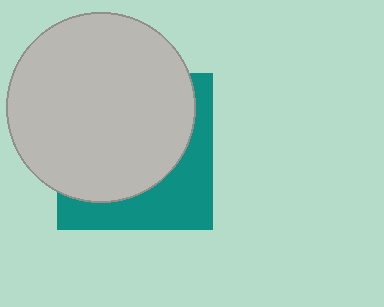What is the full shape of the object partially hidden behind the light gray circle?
The partially hidden object is a teal square.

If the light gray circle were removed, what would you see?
You would see the complete teal square.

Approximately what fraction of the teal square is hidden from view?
Roughly 65% of the teal square is hidden behind the light gray circle.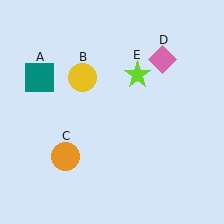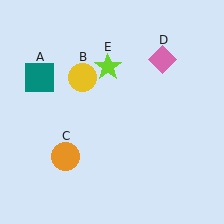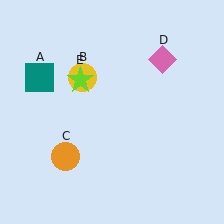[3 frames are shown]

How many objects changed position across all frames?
1 object changed position: lime star (object E).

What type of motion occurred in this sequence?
The lime star (object E) rotated counterclockwise around the center of the scene.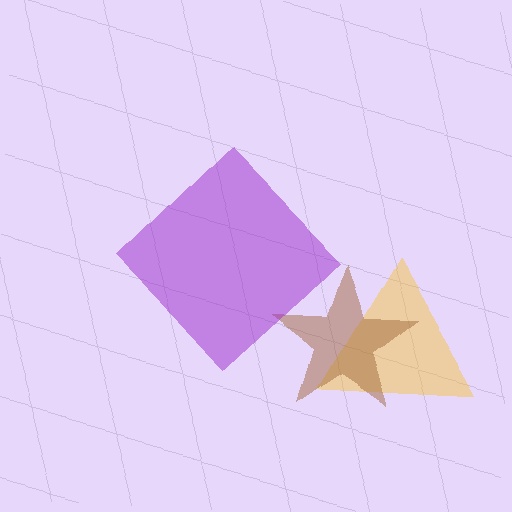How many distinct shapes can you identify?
There are 3 distinct shapes: a yellow triangle, a brown star, a purple diamond.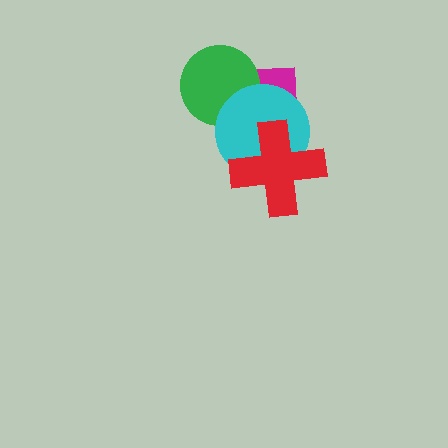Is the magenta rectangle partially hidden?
Yes, it is partially covered by another shape.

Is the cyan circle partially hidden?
Yes, it is partially covered by another shape.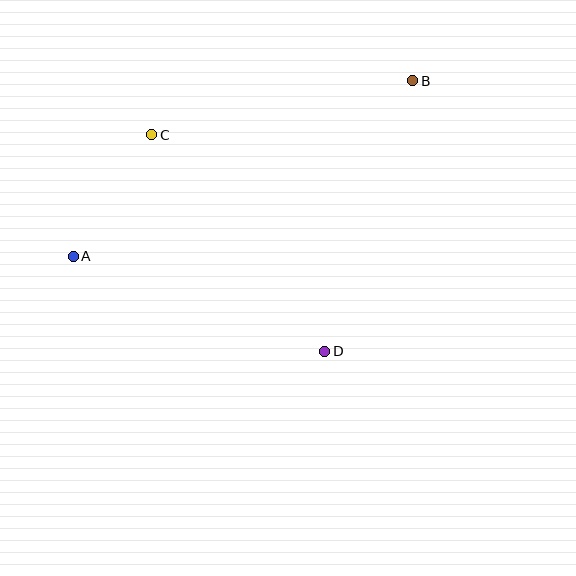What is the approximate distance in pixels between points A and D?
The distance between A and D is approximately 269 pixels.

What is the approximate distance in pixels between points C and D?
The distance between C and D is approximately 277 pixels.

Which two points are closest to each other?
Points A and C are closest to each other.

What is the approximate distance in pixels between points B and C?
The distance between B and C is approximately 267 pixels.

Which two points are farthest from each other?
Points A and B are farthest from each other.